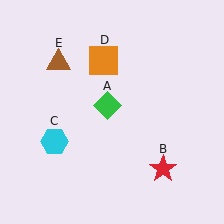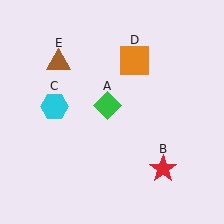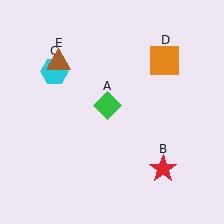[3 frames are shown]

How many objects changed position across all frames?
2 objects changed position: cyan hexagon (object C), orange square (object D).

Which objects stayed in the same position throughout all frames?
Green diamond (object A) and red star (object B) and brown triangle (object E) remained stationary.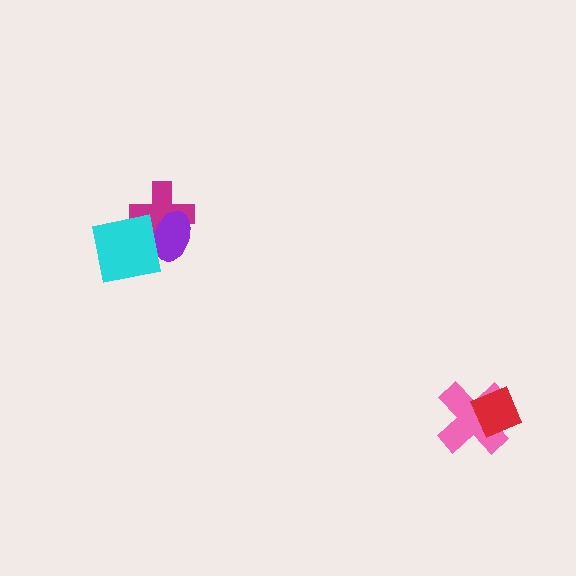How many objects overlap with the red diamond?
1 object overlaps with the red diamond.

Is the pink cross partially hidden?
Yes, it is partially covered by another shape.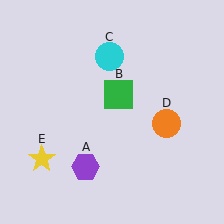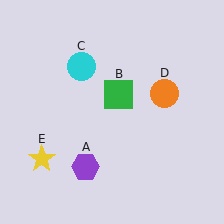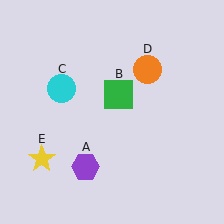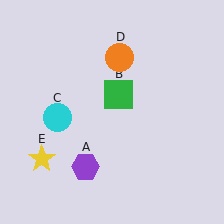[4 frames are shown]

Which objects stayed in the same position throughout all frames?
Purple hexagon (object A) and green square (object B) and yellow star (object E) remained stationary.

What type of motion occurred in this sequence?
The cyan circle (object C), orange circle (object D) rotated counterclockwise around the center of the scene.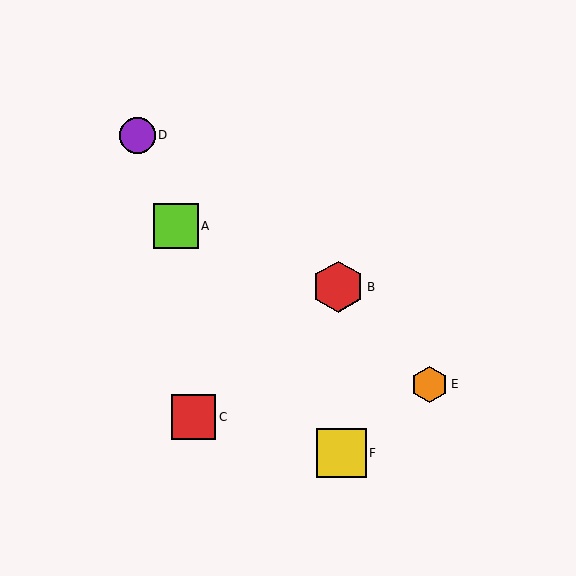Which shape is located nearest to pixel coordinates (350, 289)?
The red hexagon (labeled B) at (338, 287) is nearest to that location.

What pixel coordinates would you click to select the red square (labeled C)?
Click at (193, 417) to select the red square C.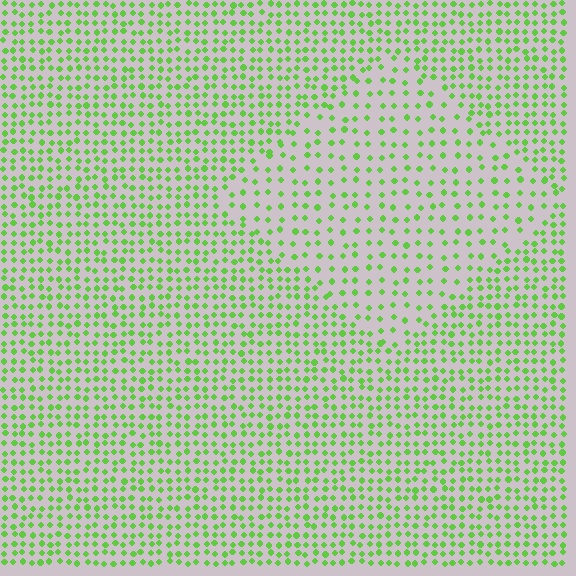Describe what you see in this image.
The image contains small lime elements arranged at two different densities. A diamond-shaped region is visible where the elements are less densely packed than the surrounding area.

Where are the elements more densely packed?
The elements are more densely packed outside the diamond boundary.